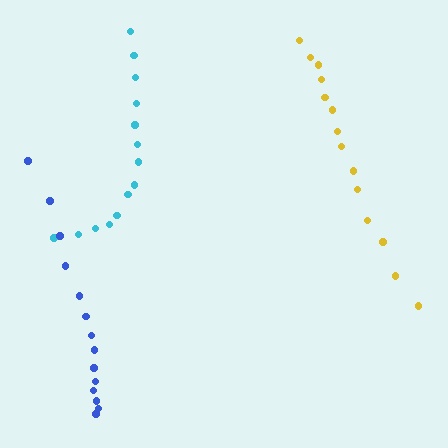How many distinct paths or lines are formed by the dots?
There are 3 distinct paths.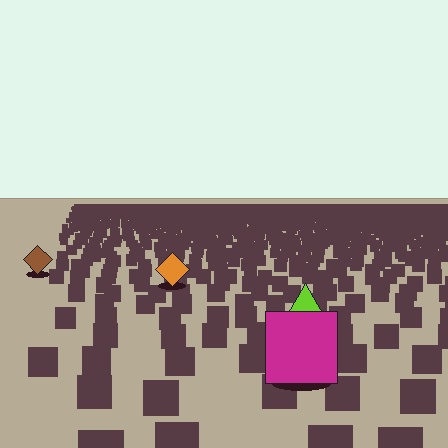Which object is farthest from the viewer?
The brown diamond is farthest from the viewer. It appears smaller and the ground texture around it is denser.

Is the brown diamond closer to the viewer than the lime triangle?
No. The lime triangle is closer — you can tell from the texture gradient: the ground texture is coarser near it.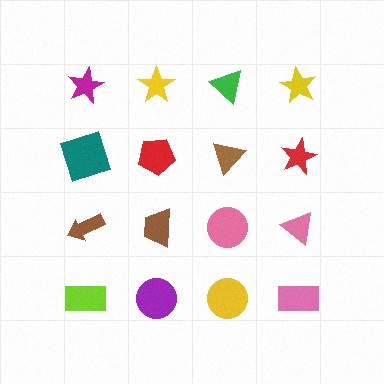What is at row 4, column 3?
A yellow circle.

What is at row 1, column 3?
A green triangle.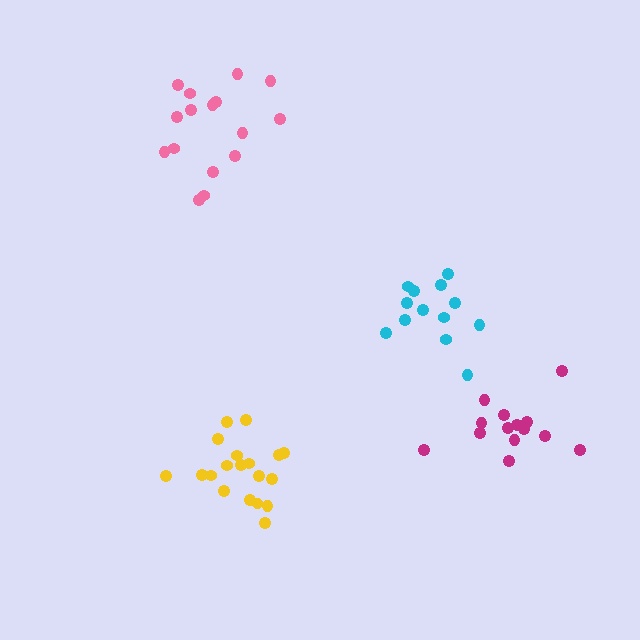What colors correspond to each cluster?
The clusters are colored: magenta, cyan, yellow, pink.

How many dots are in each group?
Group 1: 14 dots, Group 2: 13 dots, Group 3: 19 dots, Group 4: 16 dots (62 total).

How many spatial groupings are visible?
There are 4 spatial groupings.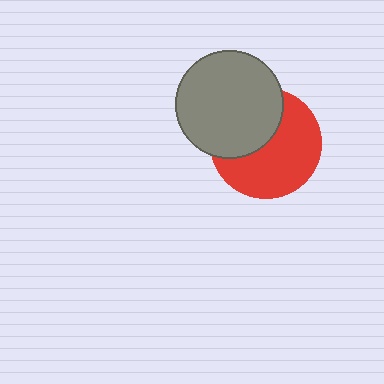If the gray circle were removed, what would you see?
You would see the complete red circle.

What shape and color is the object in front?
The object in front is a gray circle.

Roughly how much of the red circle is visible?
About half of it is visible (roughly 60%).